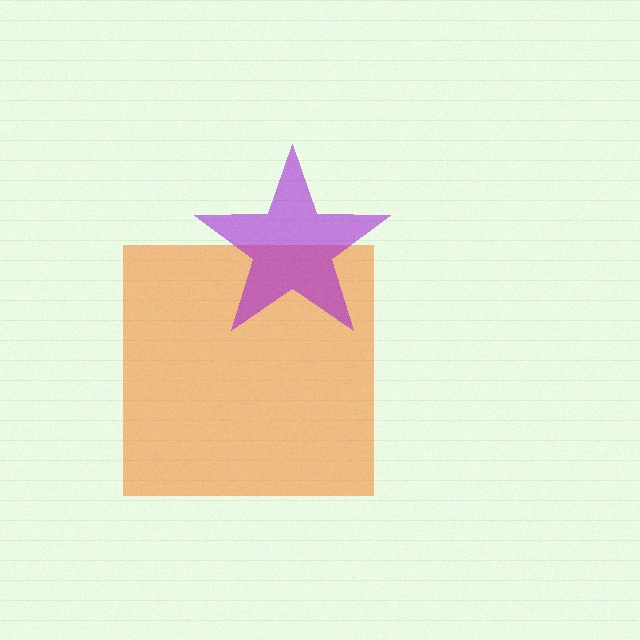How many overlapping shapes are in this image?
There are 2 overlapping shapes in the image.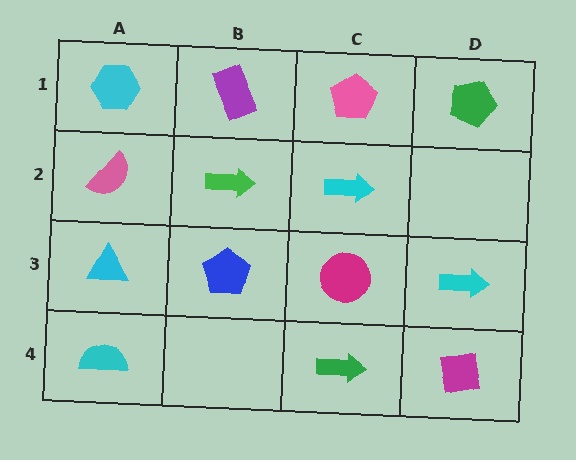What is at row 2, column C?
A cyan arrow.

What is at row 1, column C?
A pink pentagon.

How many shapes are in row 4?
3 shapes.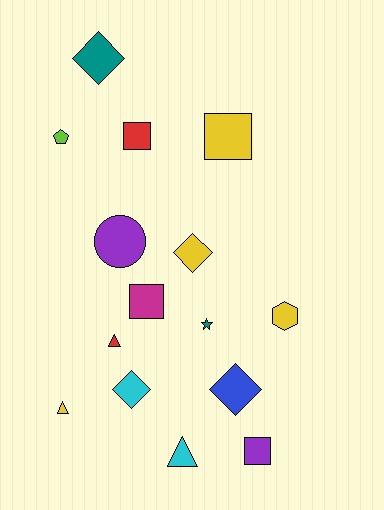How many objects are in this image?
There are 15 objects.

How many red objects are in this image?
There are 2 red objects.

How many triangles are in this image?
There are 3 triangles.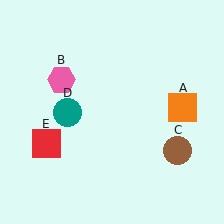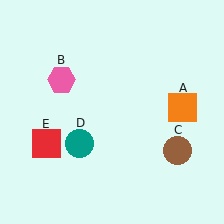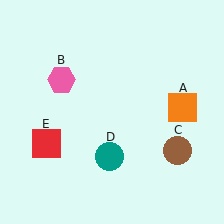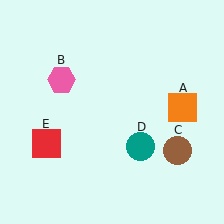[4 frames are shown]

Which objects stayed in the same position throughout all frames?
Orange square (object A) and pink hexagon (object B) and brown circle (object C) and red square (object E) remained stationary.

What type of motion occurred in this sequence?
The teal circle (object D) rotated counterclockwise around the center of the scene.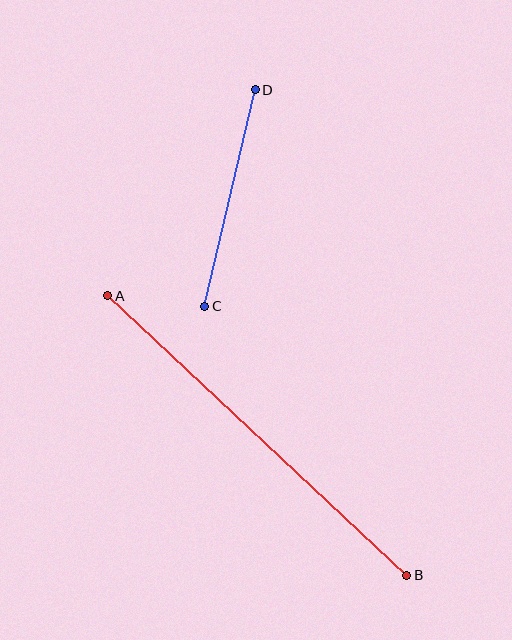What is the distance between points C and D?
The distance is approximately 222 pixels.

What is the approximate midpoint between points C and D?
The midpoint is at approximately (230, 198) pixels.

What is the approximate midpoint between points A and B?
The midpoint is at approximately (257, 435) pixels.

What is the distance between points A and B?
The distance is approximately 409 pixels.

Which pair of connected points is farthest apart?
Points A and B are farthest apart.